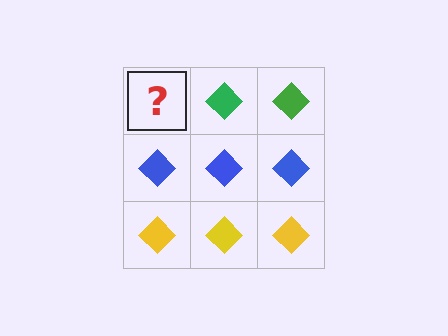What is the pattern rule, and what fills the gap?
The rule is that each row has a consistent color. The gap should be filled with a green diamond.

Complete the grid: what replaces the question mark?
The question mark should be replaced with a green diamond.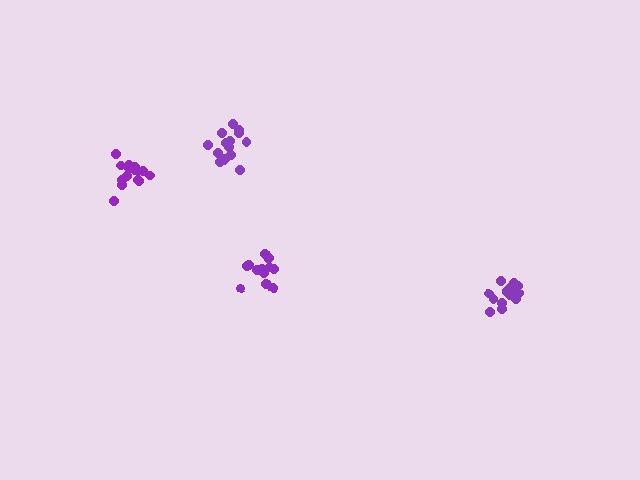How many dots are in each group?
Group 1: 15 dots, Group 2: 12 dots, Group 3: 15 dots, Group 4: 15 dots (57 total).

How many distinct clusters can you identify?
There are 4 distinct clusters.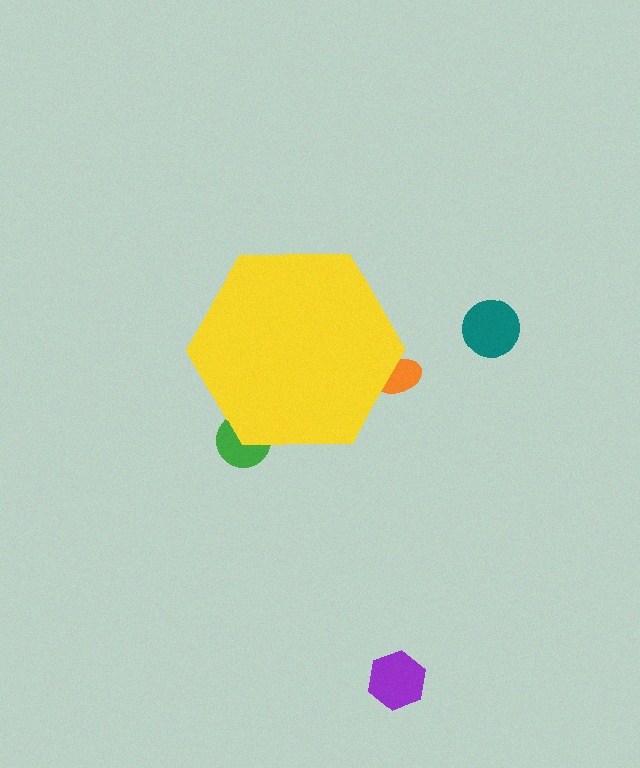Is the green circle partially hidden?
Yes, the green circle is partially hidden behind the yellow hexagon.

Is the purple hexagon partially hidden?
No, the purple hexagon is fully visible.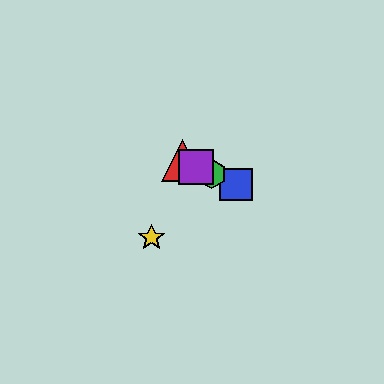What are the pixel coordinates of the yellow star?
The yellow star is at (151, 238).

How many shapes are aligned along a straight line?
4 shapes (the red triangle, the blue square, the green hexagon, the purple square) are aligned along a straight line.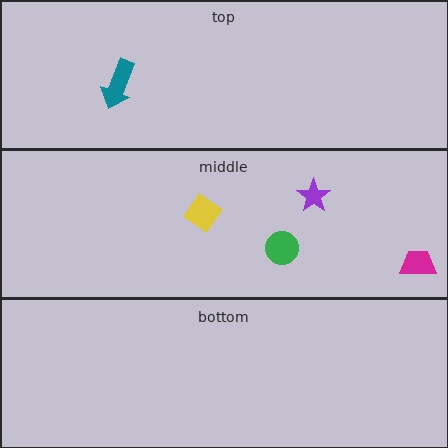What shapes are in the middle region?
The magenta trapezoid, the yellow diamond, the purple star, the green circle.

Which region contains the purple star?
The middle region.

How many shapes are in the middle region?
4.